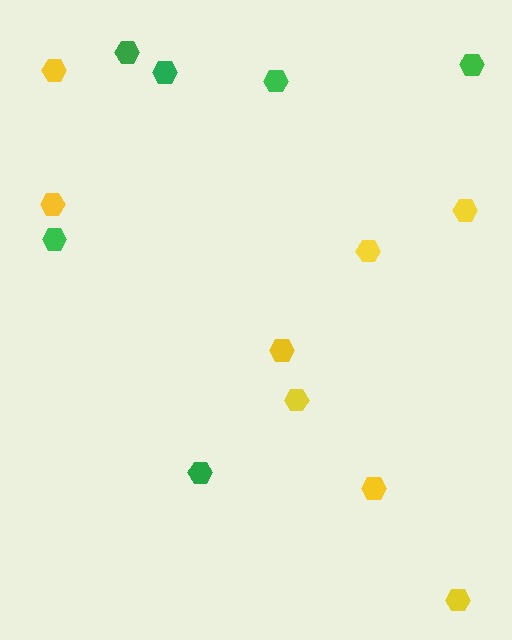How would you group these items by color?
There are 2 groups: one group of yellow hexagons (8) and one group of green hexagons (6).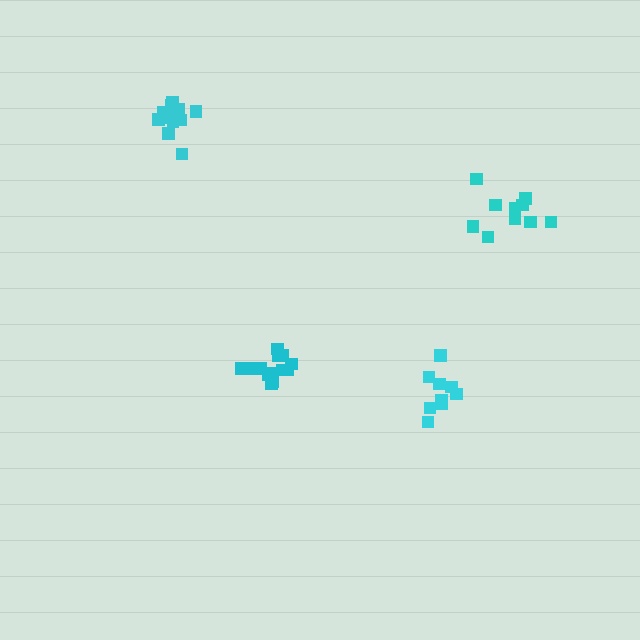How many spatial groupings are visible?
There are 4 spatial groupings.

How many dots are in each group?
Group 1: 10 dots, Group 2: 9 dots, Group 3: 12 dots, Group 4: 13 dots (44 total).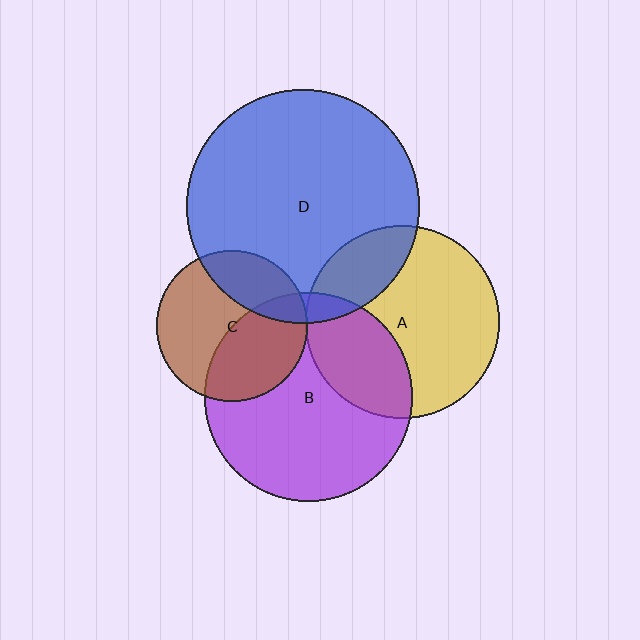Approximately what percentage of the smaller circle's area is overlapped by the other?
Approximately 20%.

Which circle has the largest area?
Circle D (blue).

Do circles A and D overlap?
Yes.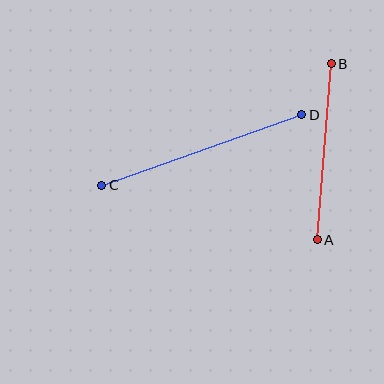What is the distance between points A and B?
The distance is approximately 177 pixels.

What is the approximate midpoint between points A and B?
The midpoint is at approximately (324, 152) pixels.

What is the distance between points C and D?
The distance is approximately 212 pixels.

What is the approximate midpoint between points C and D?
The midpoint is at approximately (202, 150) pixels.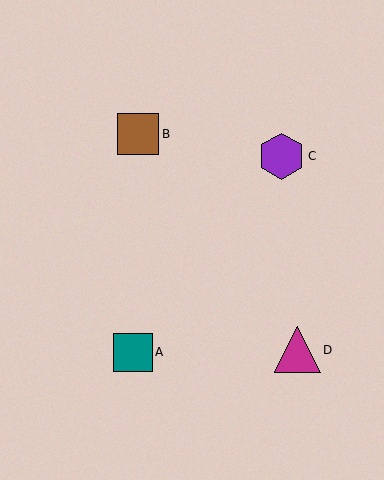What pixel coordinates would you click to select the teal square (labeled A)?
Click at (133, 353) to select the teal square A.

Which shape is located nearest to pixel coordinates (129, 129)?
The brown square (labeled B) at (138, 134) is nearest to that location.